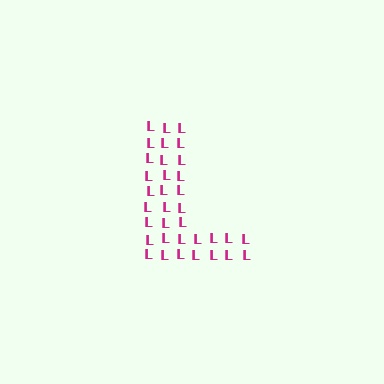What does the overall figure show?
The overall figure shows the letter L.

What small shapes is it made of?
It is made of small letter L's.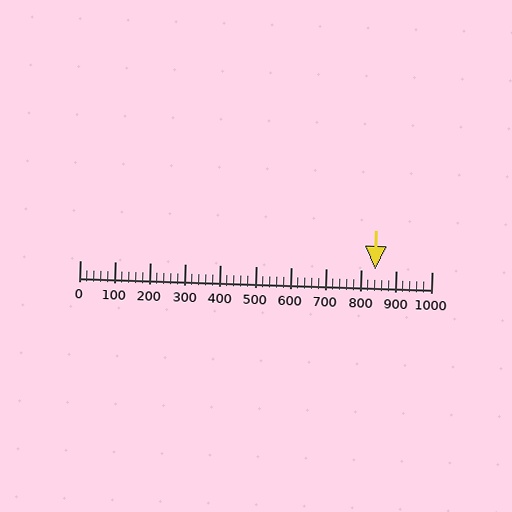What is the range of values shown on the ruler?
The ruler shows values from 0 to 1000.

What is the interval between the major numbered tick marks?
The major tick marks are spaced 100 units apart.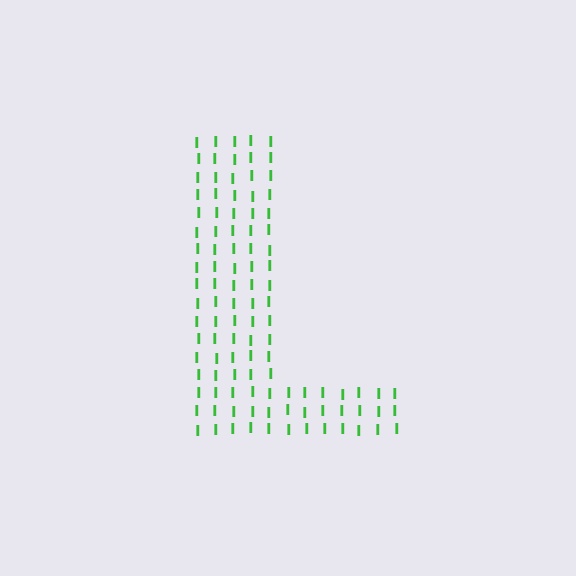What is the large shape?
The large shape is the letter L.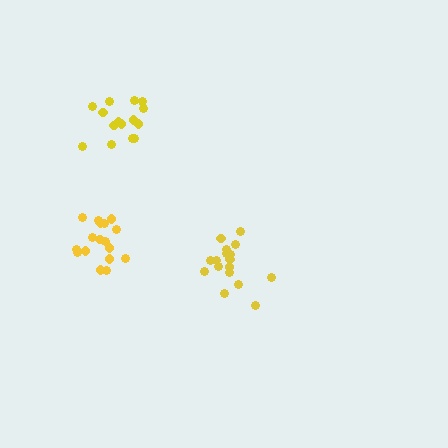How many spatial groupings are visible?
There are 3 spatial groupings.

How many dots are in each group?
Group 1: 15 dots, Group 2: 18 dots, Group 3: 17 dots (50 total).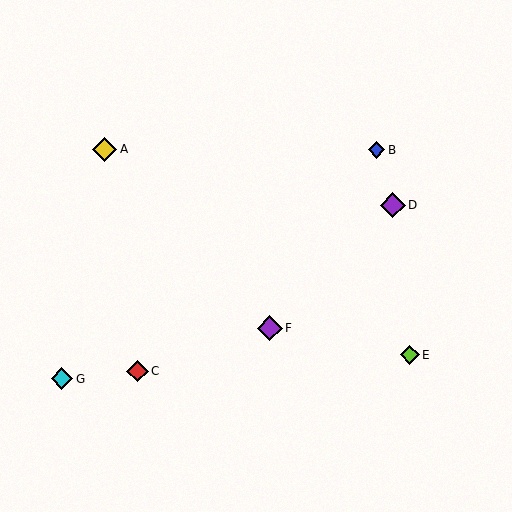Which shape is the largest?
The purple diamond (labeled D) is the largest.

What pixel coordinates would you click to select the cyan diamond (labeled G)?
Click at (62, 379) to select the cyan diamond G.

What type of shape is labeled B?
Shape B is a blue diamond.